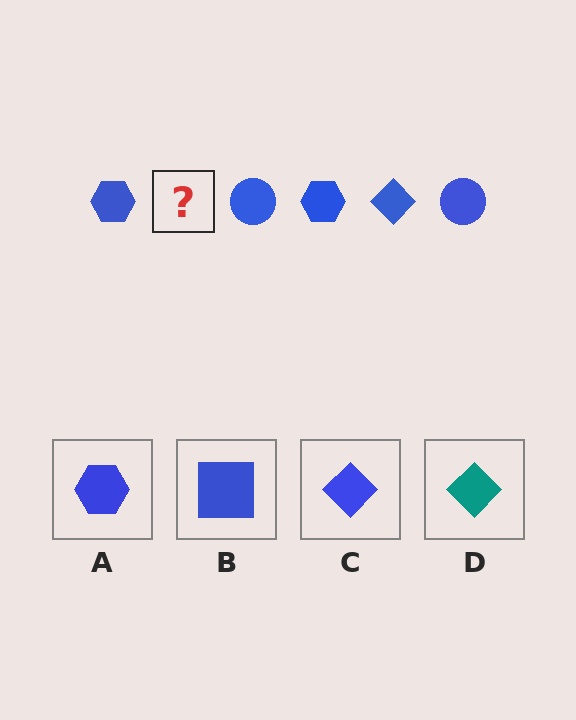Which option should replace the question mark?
Option C.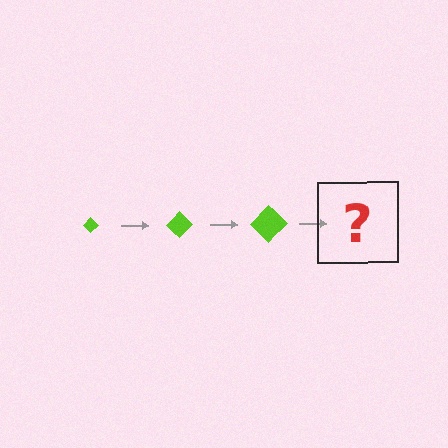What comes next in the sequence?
The next element should be a lime diamond, larger than the previous one.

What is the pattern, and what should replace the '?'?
The pattern is that the diamond gets progressively larger each step. The '?' should be a lime diamond, larger than the previous one.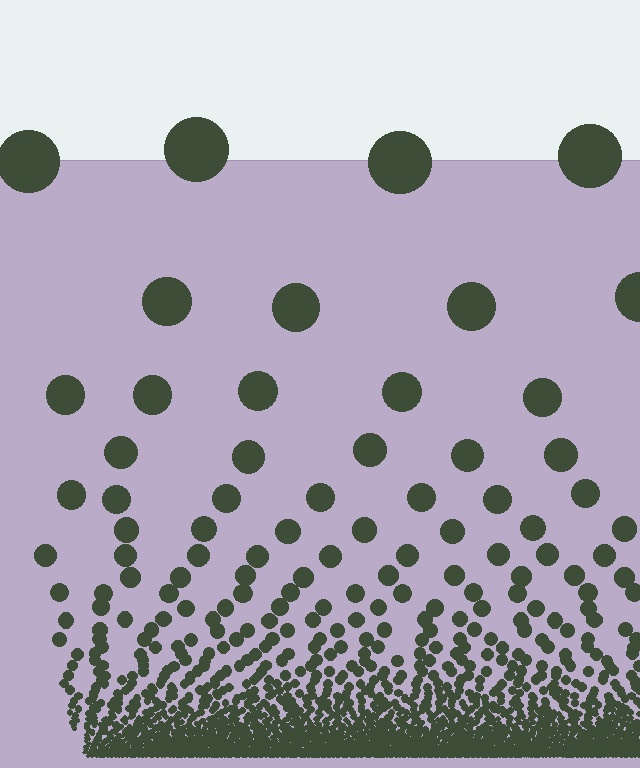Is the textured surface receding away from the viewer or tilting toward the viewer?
The surface appears to tilt toward the viewer. Texture elements get larger and sparser toward the top.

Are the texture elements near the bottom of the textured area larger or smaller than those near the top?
Smaller. The gradient is inverted — elements near the bottom are smaller and denser.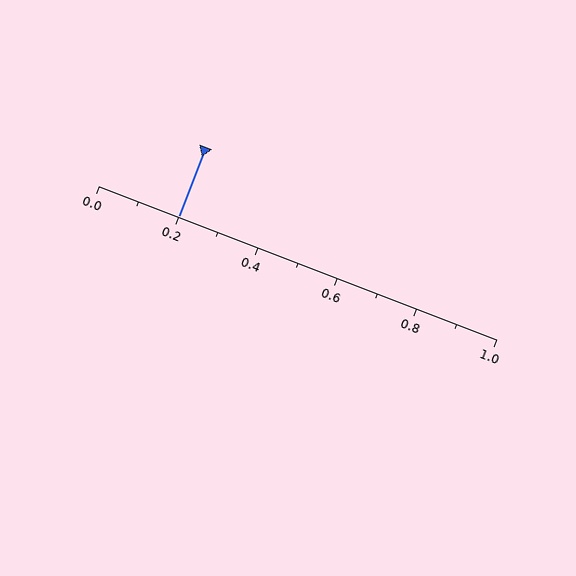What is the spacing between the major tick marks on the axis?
The major ticks are spaced 0.2 apart.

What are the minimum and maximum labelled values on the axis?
The axis runs from 0.0 to 1.0.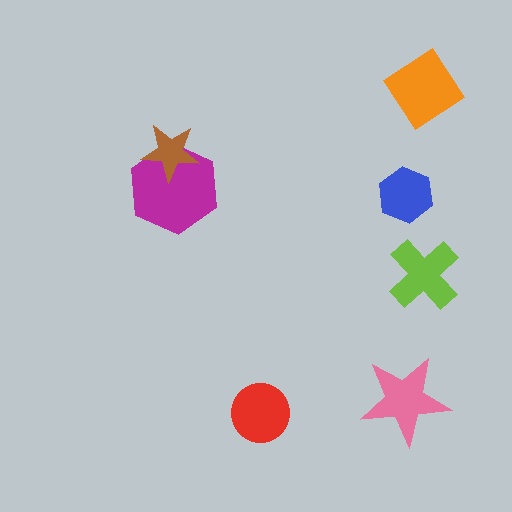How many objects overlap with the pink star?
0 objects overlap with the pink star.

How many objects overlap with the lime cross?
0 objects overlap with the lime cross.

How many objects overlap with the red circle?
0 objects overlap with the red circle.